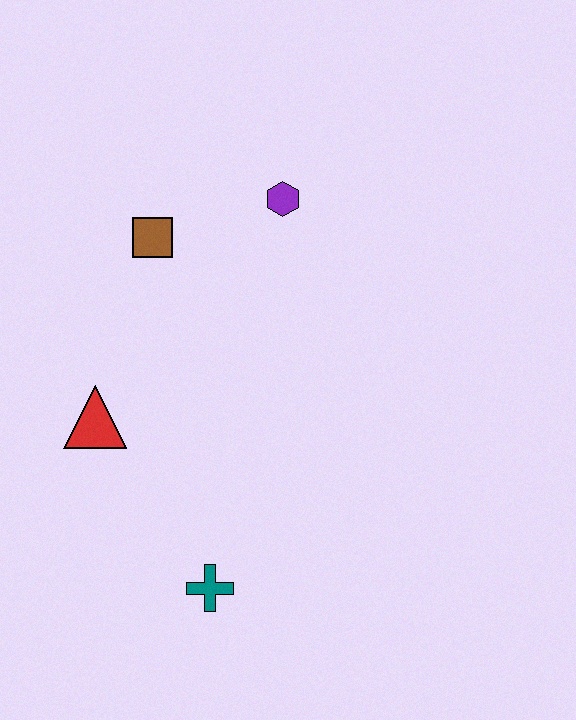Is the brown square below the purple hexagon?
Yes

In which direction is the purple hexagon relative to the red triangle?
The purple hexagon is above the red triangle.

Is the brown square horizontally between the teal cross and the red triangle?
Yes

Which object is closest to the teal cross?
The red triangle is closest to the teal cross.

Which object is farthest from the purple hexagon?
The teal cross is farthest from the purple hexagon.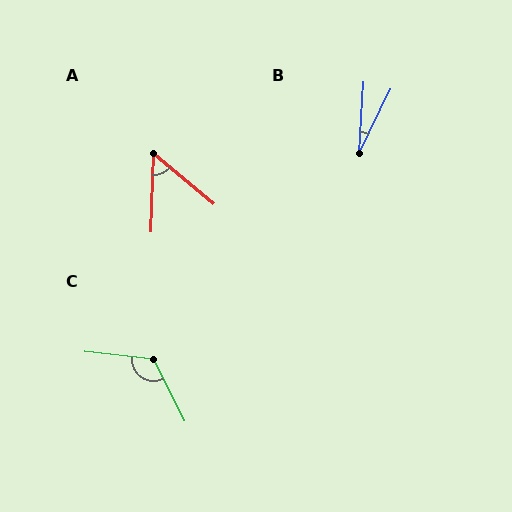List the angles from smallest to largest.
B (22°), A (52°), C (123°).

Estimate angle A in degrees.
Approximately 52 degrees.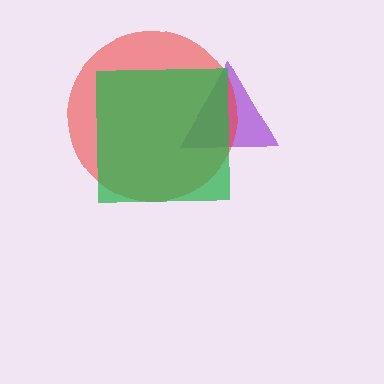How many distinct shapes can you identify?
There are 3 distinct shapes: a purple triangle, a red circle, a green square.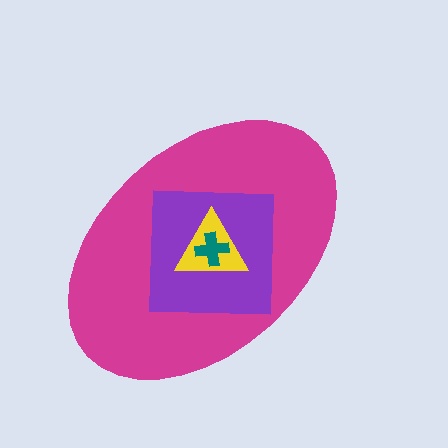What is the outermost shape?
The magenta ellipse.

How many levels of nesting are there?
4.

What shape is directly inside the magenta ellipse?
The purple square.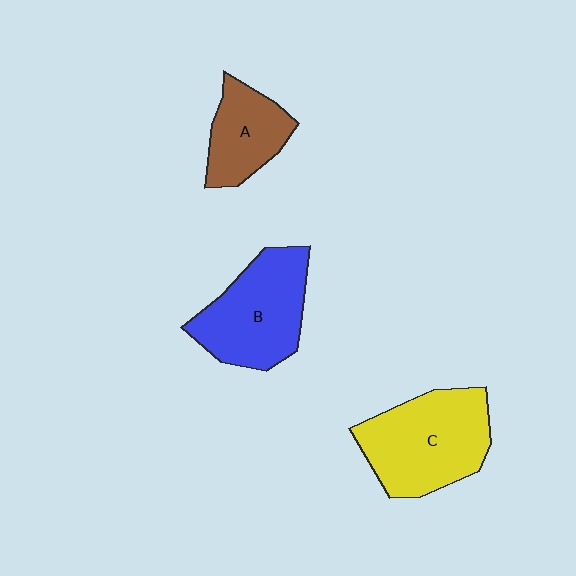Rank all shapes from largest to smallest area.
From largest to smallest: C (yellow), B (blue), A (brown).